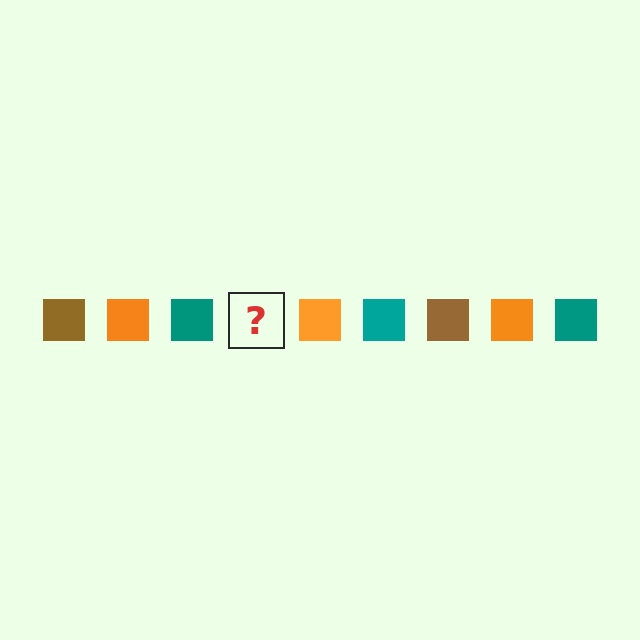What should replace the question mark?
The question mark should be replaced with a brown square.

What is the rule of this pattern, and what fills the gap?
The rule is that the pattern cycles through brown, orange, teal squares. The gap should be filled with a brown square.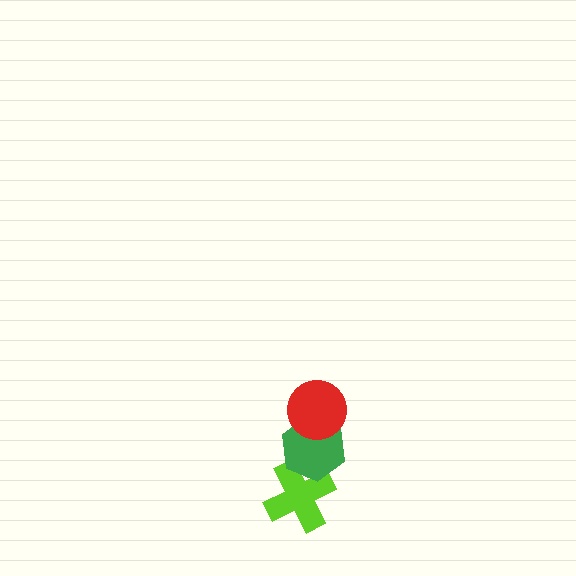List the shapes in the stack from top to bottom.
From top to bottom: the red circle, the green hexagon, the lime cross.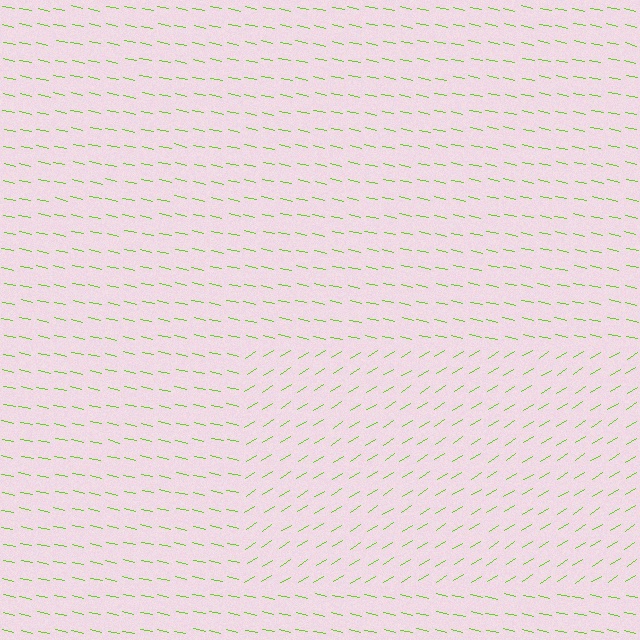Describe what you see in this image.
The image is filled with small lime line segments. A rectangle region in the image has lines oriented differently from the surrounding lines, creating a visible texture boundary.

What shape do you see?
I see a rectangle.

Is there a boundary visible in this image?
Yes, there is a texture boundary formed by a change in line orientation.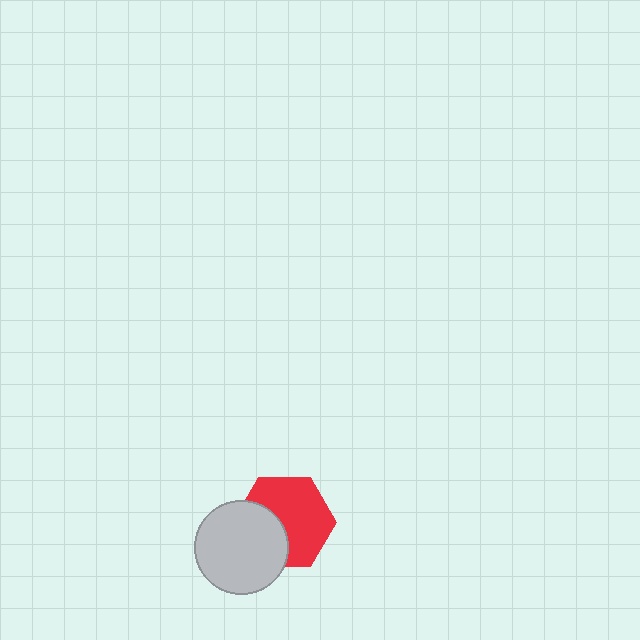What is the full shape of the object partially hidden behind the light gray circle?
The partially hidden object is a red hexagon.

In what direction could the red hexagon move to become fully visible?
The red hexagon could move toward the upper-right. That would shift it out from behind the light gray circle entirely.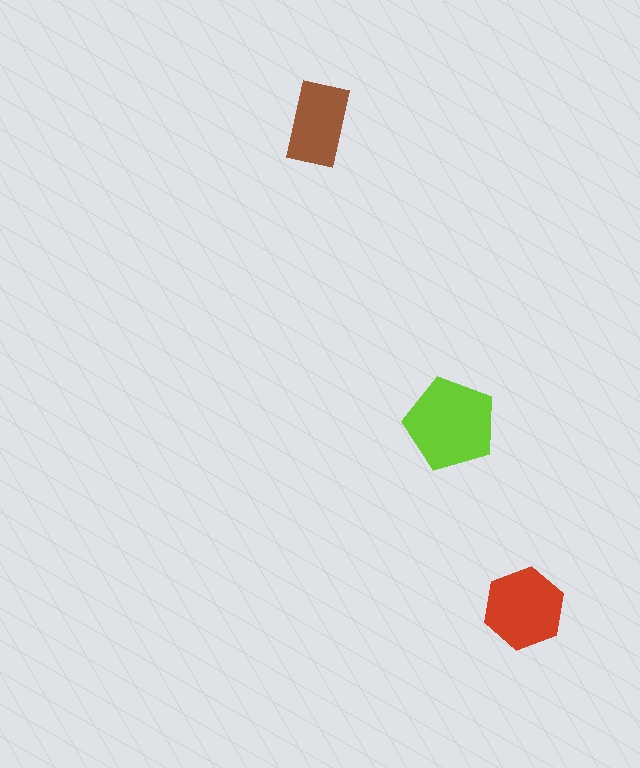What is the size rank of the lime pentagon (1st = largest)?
1st.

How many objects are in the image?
There are 3 objects in the image.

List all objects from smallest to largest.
The brown rectangle, the red hexagon, the lime pentagon.